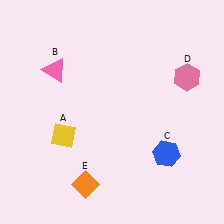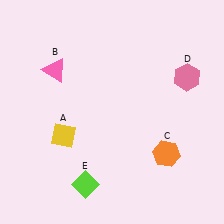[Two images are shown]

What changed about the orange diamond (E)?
In Image 1, E is orange. In Image 2, it changed to lime.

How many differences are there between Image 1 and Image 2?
There are 2 differences between the two images.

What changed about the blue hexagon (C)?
In Image 1, C is blue. In Image 2, it changed to orange.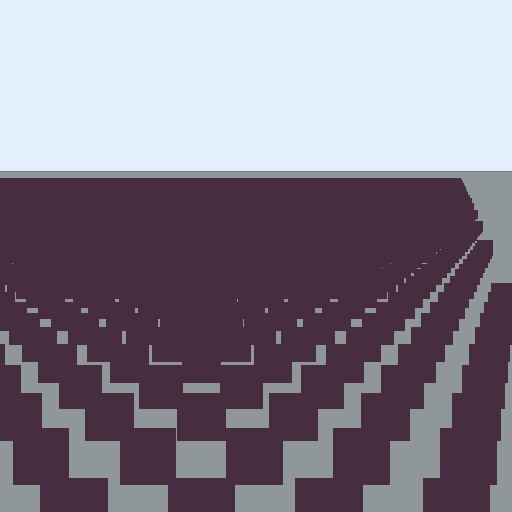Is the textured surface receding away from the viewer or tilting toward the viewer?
The surface is receding away from the viewer. Texture elements get smaller and denser toward the top.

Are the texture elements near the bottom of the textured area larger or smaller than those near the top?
Larger. Near the bottom, elements are closer to the viewer and appear at a bigger on-screen size.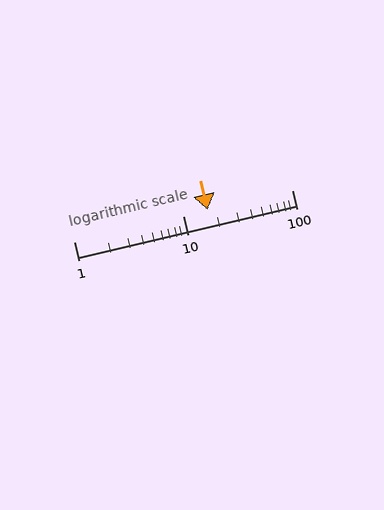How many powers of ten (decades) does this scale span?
The scale spans 2 decades, from 1 to 100.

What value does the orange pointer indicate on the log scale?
The pointer indicates approximately 17.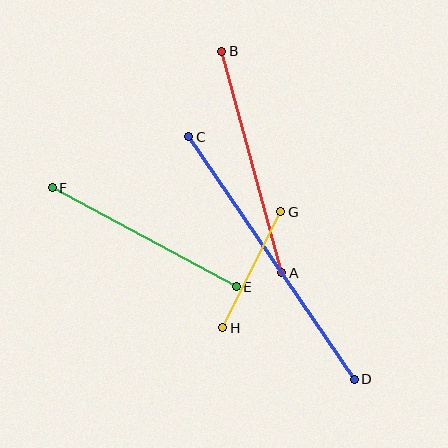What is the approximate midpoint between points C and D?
The midpoint is at approximately (271, 258) pixels.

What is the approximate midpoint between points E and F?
The midpoint is at approximately (144, 237) pixels.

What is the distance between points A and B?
The distance is approximately 230 pixels.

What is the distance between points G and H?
The distance is approximately 130 pixels.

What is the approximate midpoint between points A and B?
The midpoint is at approximately (252, 162) pixels.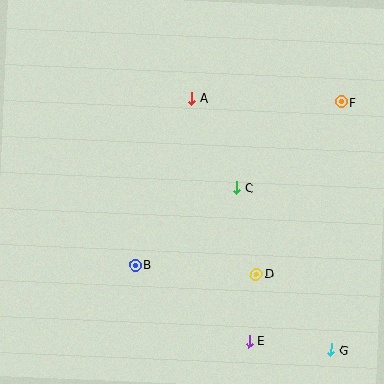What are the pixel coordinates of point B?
Point B is at (135, 265).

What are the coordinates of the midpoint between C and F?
The midpoint between C and F is at (289, 145).